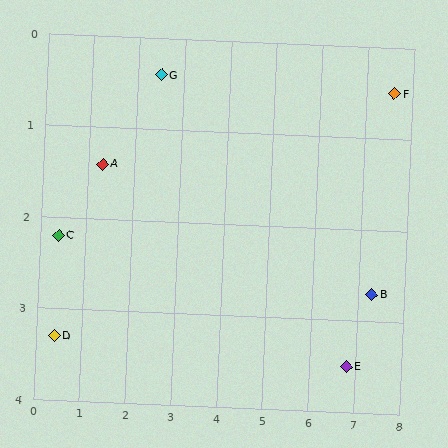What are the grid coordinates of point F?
Point F is at approximately (7.6, 0.5).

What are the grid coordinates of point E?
Point E is at approximately (6.8, 3.5).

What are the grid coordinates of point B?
Point B is at approximately (7.3, 2.7).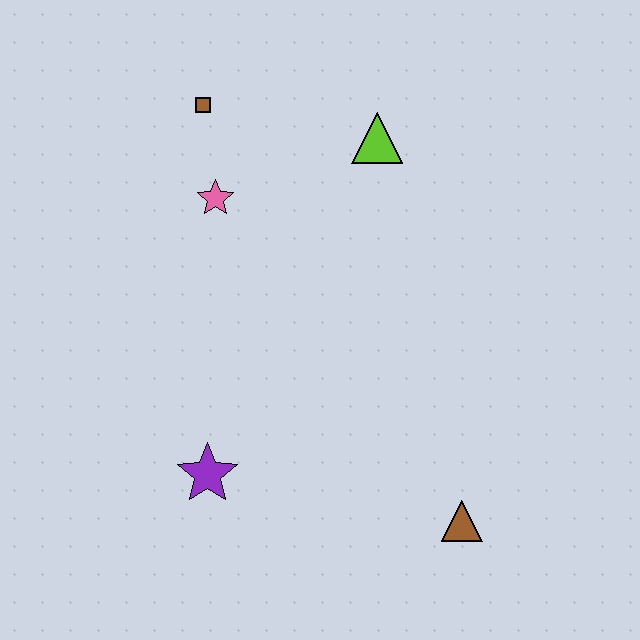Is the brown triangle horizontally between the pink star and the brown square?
No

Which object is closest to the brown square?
The pink star is closest to the brown square.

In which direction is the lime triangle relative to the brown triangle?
The lime triangle is above the brown triangle.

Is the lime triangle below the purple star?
No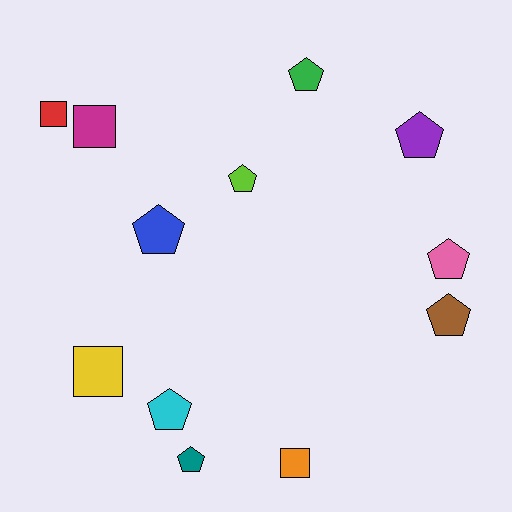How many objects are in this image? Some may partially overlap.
There are 12 objects.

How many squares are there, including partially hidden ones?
There are 4 squares.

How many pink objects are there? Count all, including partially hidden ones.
There is 1 pink object.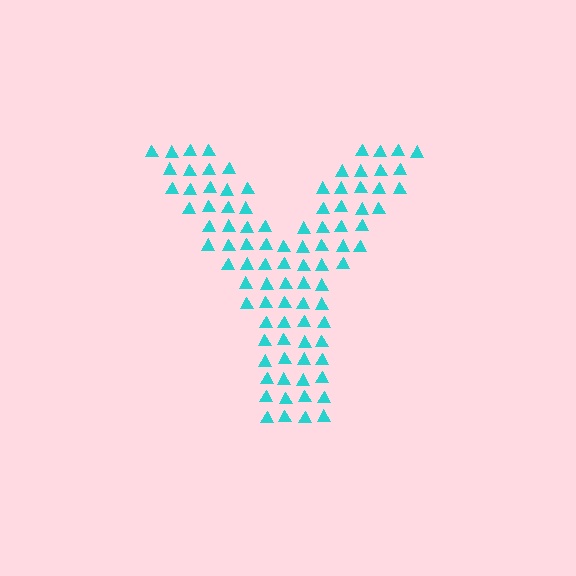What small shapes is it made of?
It is made of small triangles.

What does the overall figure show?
The overall figure shows the letter Y.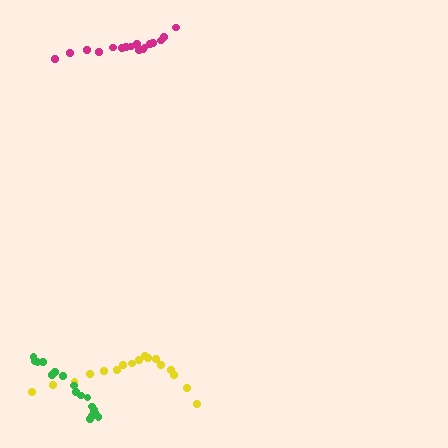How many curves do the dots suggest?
There are 3 distinct paths.